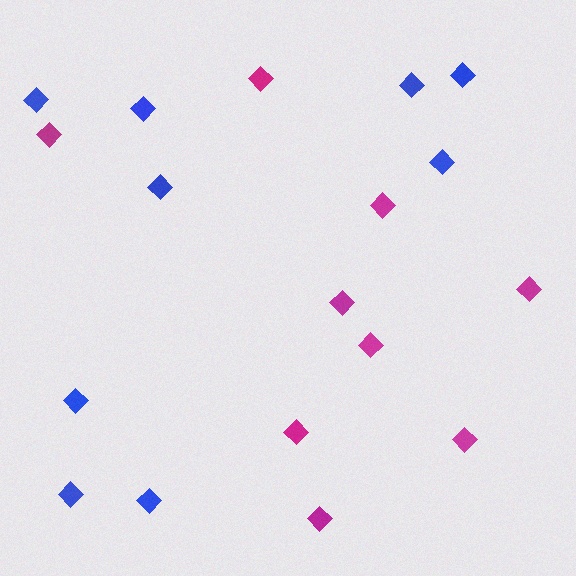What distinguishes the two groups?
There are 2 groups: one group of magenta diamonds (9) and one group of blue diamonds (9).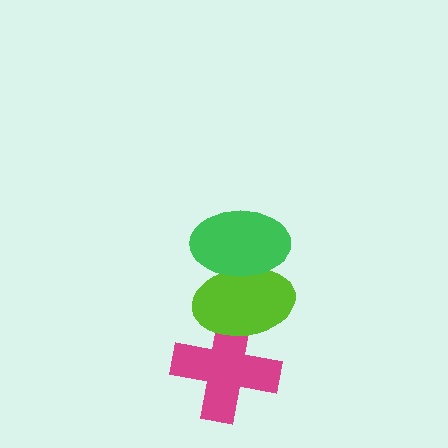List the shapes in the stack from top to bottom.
From top to bottom: the green ellipse, the lime ellipse, the magenta cross.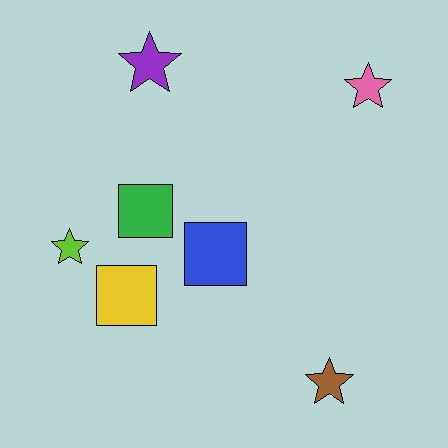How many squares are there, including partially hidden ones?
There are 3 squares.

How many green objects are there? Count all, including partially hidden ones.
There is 1 green object.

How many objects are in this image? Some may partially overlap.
There are 7 objects.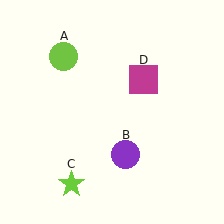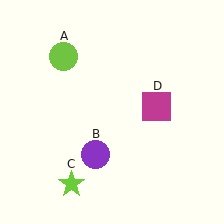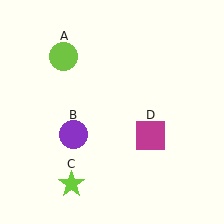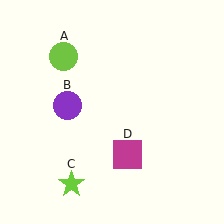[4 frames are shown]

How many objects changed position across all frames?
2 objects changed position: purple circle (object B), magenta square (object D).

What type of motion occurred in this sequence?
The purple circle (object B), magenta square (object D) rotated clockwise around the center of the scene.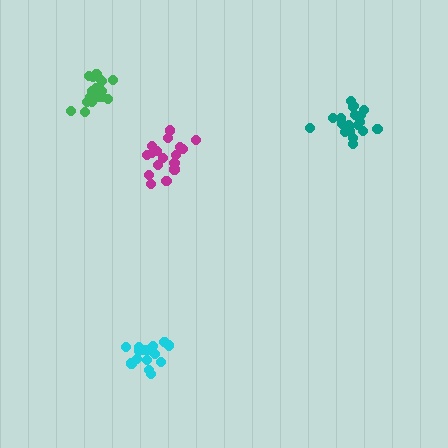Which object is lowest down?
The cyan cluster is bottommost.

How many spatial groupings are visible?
There are 4 spatial groupings.